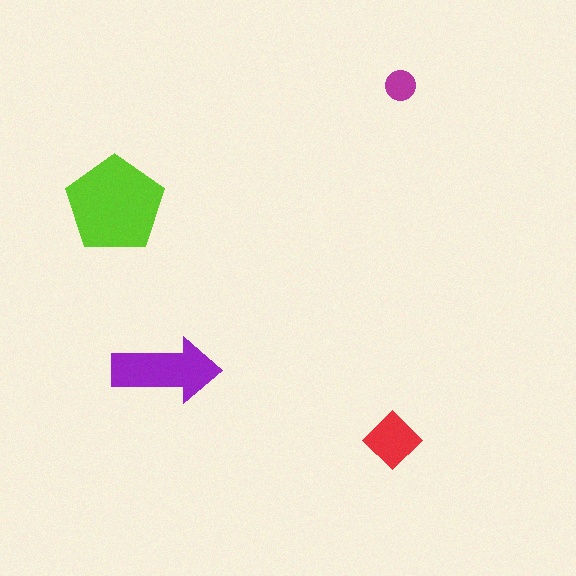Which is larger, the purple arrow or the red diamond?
The purple arrow.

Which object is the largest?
The lime pentagon.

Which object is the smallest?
The magenta circle.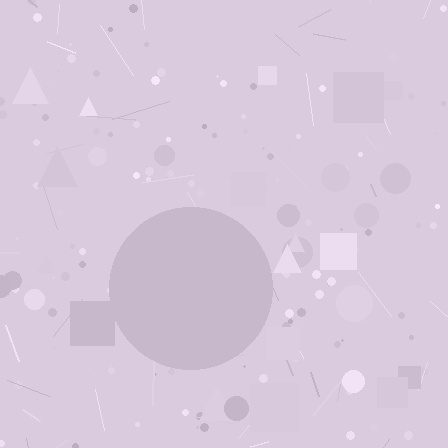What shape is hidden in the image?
A circle is hidden in the image.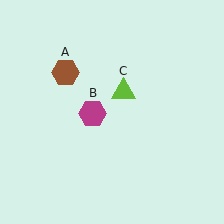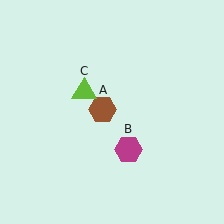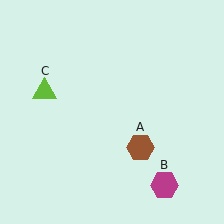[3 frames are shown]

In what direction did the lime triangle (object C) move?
The lime triangle (object C) moved left.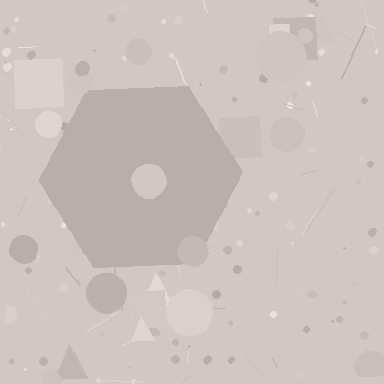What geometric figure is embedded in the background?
A hexagon is embedded in the background.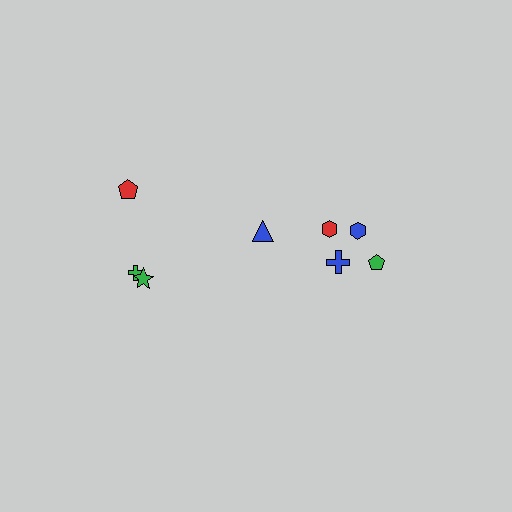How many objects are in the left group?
There are 3 objects.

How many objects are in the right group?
There are 5 objects.